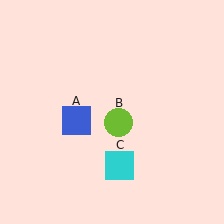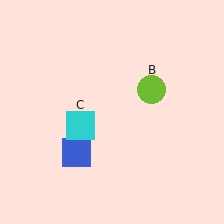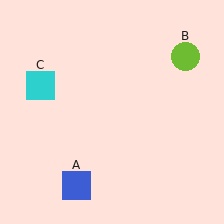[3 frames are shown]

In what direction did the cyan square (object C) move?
The cyan square (object C) moved up and to the left.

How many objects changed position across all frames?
3 objects changed position: blue square (object A), lime circle (object B), cyan square (object C).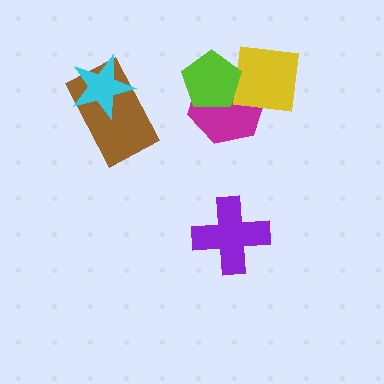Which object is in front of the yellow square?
The lime pentagon is in front of the yellow square.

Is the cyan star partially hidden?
No, no other shape covers it.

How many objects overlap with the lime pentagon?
2 objects overlap with the lime pentagon.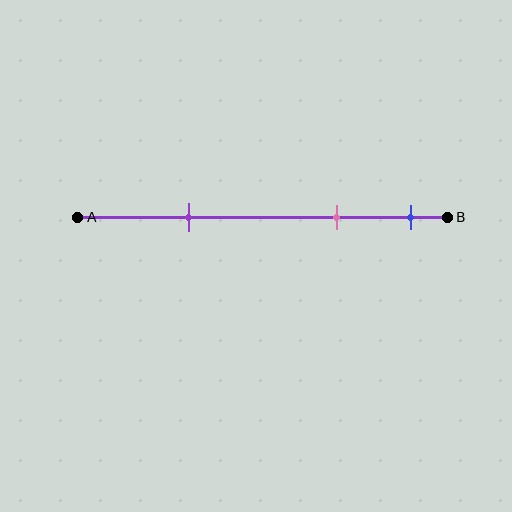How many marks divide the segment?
There are 3 marks dividing the segment.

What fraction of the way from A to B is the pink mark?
The pink mark is approximately 70% (0.7) of the way from A to B.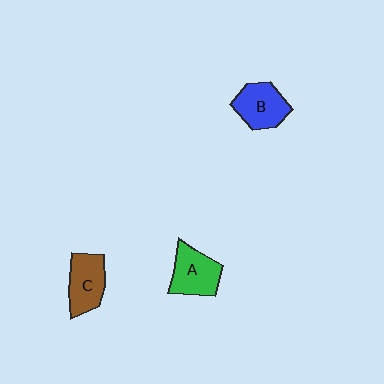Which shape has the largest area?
Shape A (green).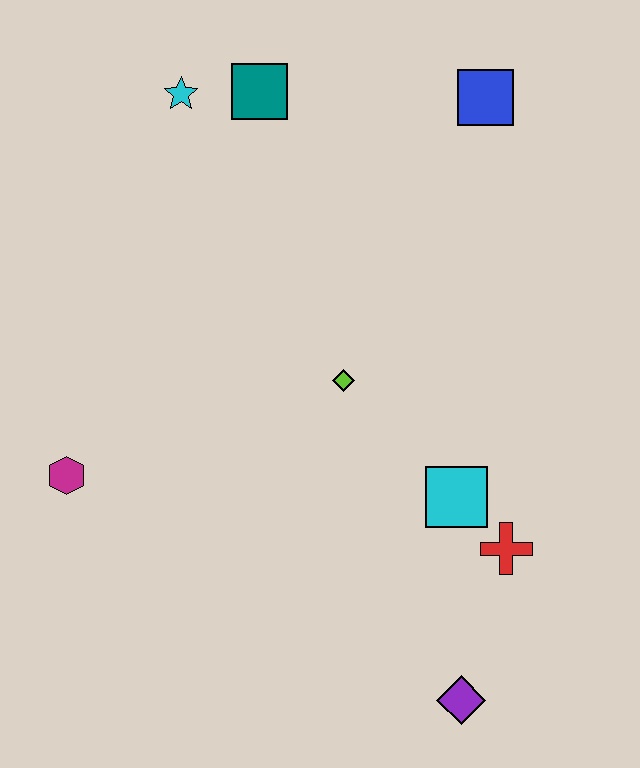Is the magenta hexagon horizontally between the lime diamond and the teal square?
No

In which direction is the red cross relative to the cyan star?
The red cross is below the cyan star.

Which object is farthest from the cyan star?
The purple diamond is farthest from the cyan star.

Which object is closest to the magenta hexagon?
The lime diamond is closest to the magenta hexagon.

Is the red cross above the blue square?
No